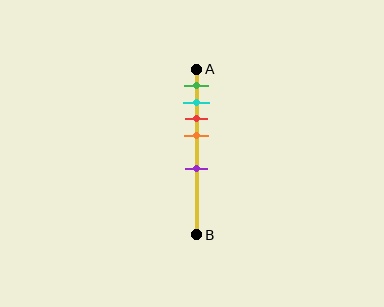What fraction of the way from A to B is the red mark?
The red mark is approximately 30% (0.3) of the way from A to B.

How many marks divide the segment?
There are 5 marks dividing the segment.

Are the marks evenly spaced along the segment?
No, the marks are not evenly spaced.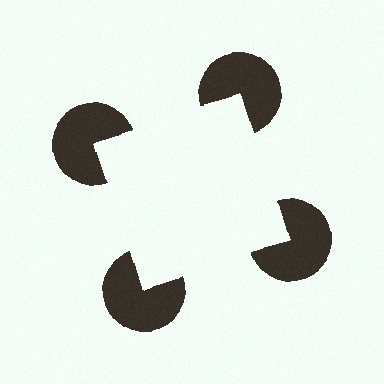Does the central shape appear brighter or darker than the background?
It typically appears slightly brighter than the background, even though no actual brightness change is drawn.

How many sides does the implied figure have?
4 sides.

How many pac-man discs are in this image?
There are 4 — one at each vertex of the illusory square.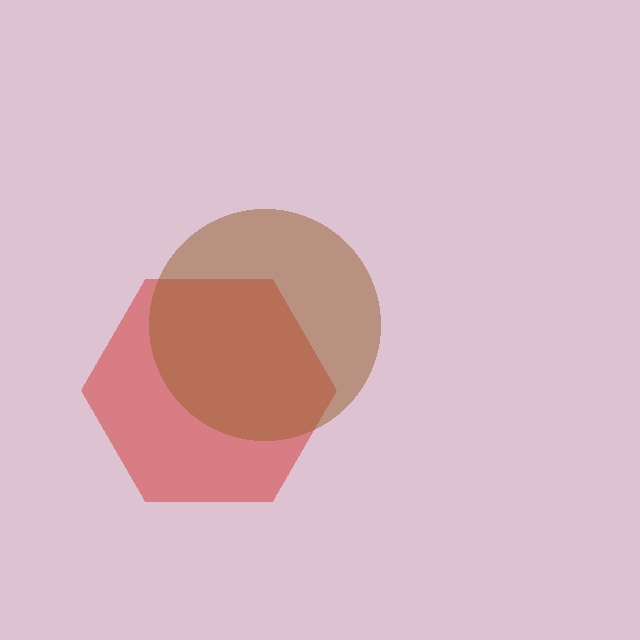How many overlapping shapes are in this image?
There are 2 overlapping shapes in the image.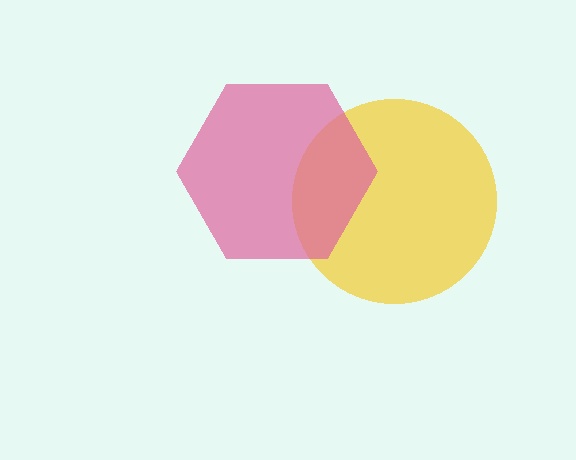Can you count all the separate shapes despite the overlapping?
Yes, there are 2 separate shapes.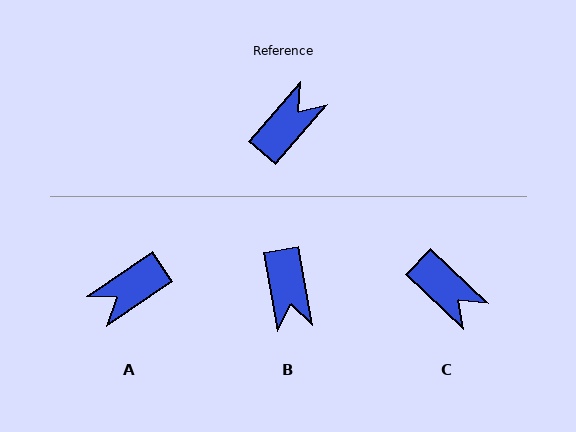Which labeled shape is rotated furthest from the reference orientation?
A, about 165 degrees away.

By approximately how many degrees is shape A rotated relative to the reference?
Approximately 165 degrees counter-clockwise.